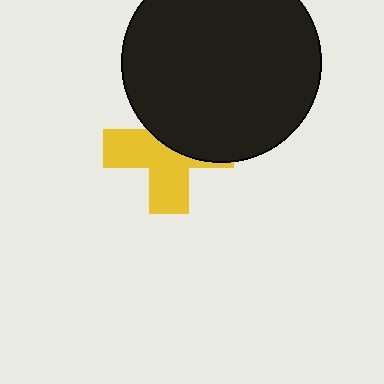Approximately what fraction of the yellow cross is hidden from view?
Roughly 46% of the yellow cross is hidden behind the black circle.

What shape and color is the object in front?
The object in front is a black circle.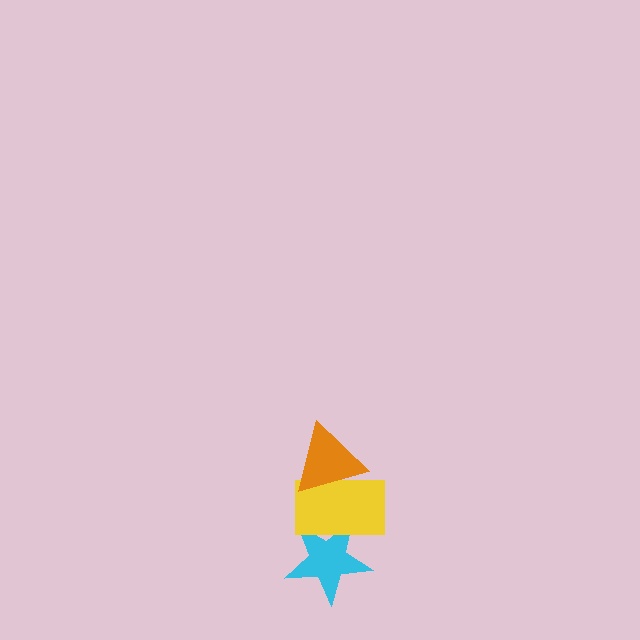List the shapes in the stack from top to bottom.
From top to bottom: the orange triangle, the yellow rectangle, the cyan star.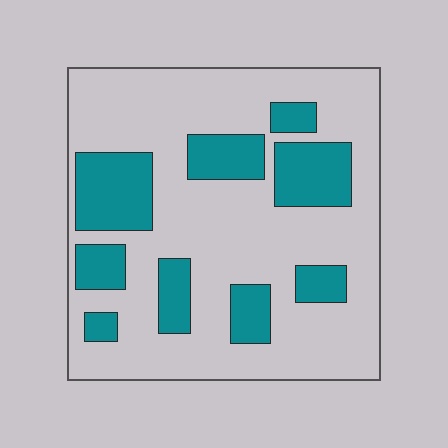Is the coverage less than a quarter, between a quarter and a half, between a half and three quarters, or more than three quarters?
Between a quarter and a half.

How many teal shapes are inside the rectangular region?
9.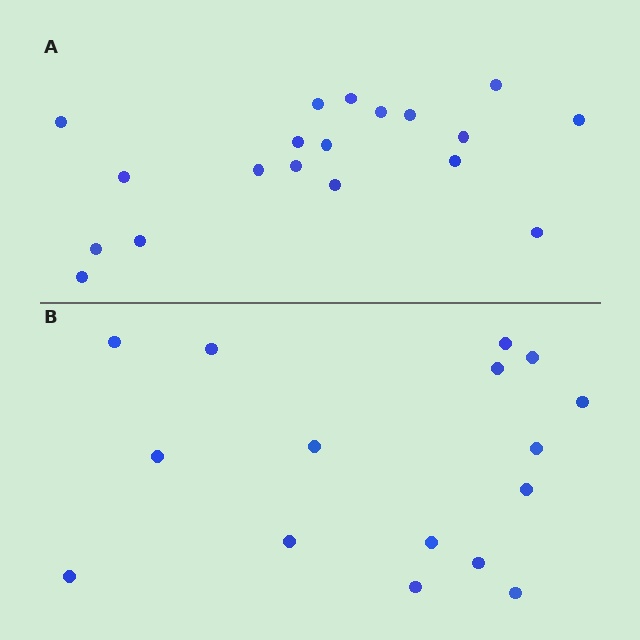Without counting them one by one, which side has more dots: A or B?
Region A (the top region) has more dots.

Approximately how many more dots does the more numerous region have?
Region A has just a few more — roughly 2 or 3 more dots than region B.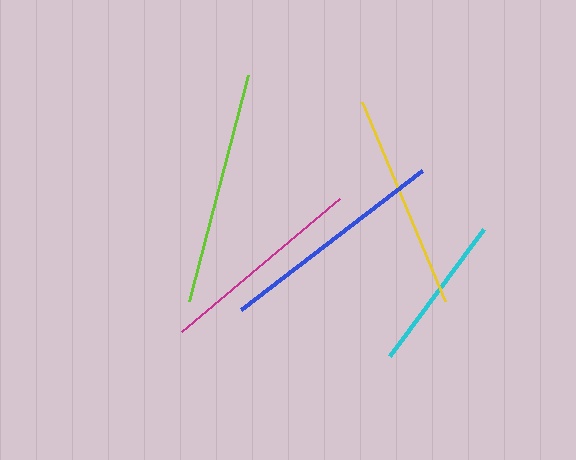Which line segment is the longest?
The lime line is the longest at approximately 234 pixels.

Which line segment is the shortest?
The cyan line is the shortest at approximately 158 pixels.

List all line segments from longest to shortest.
From longest to shortest: lime, blue, yellow, magenta, cyan.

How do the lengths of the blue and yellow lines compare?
The blue and yellow lines are approximately the same length.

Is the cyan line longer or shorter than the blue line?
The blue line is longer than the cyan line.